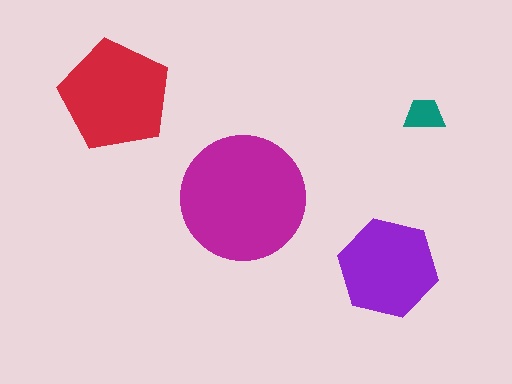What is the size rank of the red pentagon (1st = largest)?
2nd.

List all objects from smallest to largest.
The teal trapezoid, the purple hexagon, the red pentagon, the magenta circle.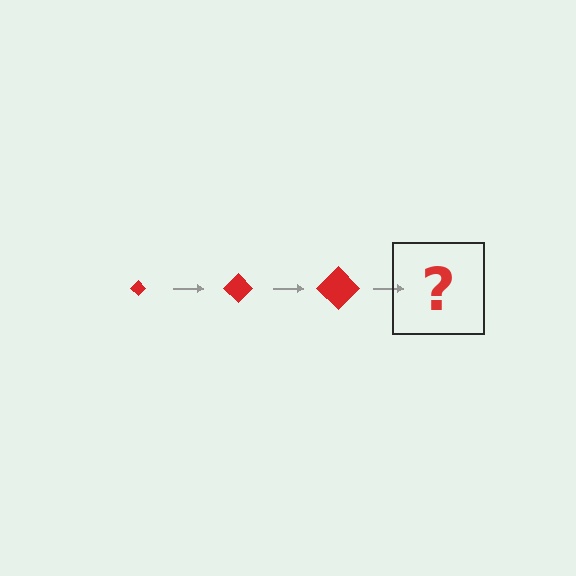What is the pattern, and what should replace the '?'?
The pattern is that the diamond gets progressively larger each step. The '?' should be a red diamond, larger than the previous one.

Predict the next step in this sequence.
The next step is a red diamond, larger than the previous one.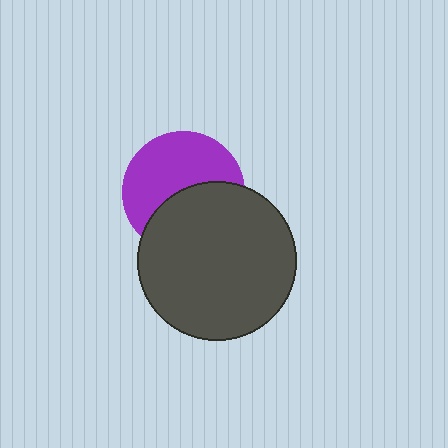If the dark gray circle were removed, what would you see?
You would see the complete purple circle.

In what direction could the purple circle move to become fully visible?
The purple circle could move up. That would shift it out from behind the dark gray circle entirely.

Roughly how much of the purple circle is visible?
About half of it is visible (roughly 55%).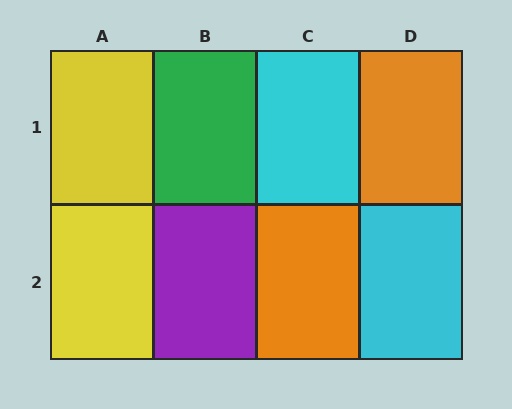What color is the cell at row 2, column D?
Cyan.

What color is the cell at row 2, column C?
Orange.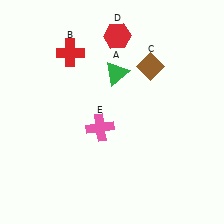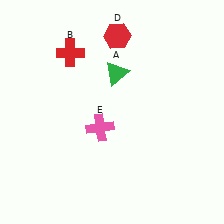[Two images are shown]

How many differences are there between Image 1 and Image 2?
There is 1 difference between the two images.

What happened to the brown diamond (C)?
The brown diamond (C) was removed in Image 2. It was in the top-right area of Image 1.